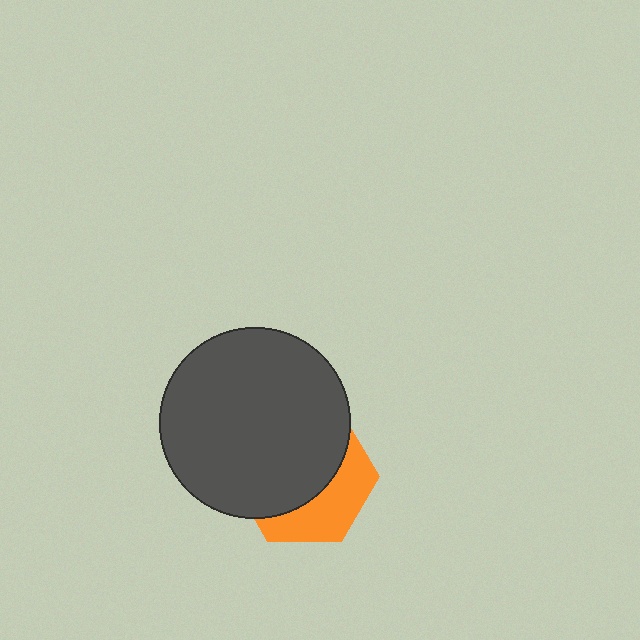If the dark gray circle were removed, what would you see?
You would see the complete orange hexagon.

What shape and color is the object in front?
The object in front is a dark gray circle.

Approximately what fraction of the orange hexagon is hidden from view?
Roughly 63% of the orange hexagon is hidden behind the dark gray circle.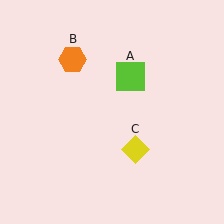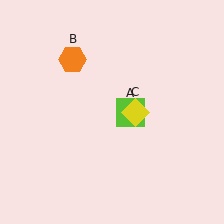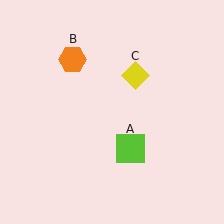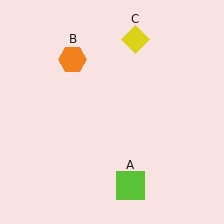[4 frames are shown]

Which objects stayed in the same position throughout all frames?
Orange hexagon (object B) remained stationary.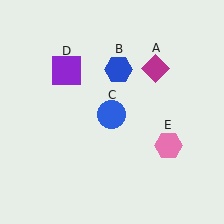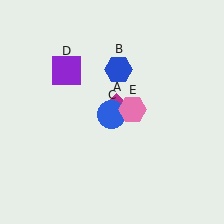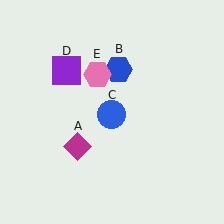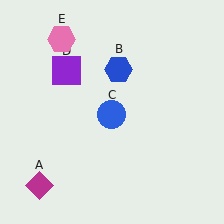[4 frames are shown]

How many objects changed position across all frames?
2 objects changed position: magenta diamond (object A), pink hexagon (object E).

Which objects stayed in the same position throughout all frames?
Blue hexagon (object B) and blue circle (object C) and purple square (object D) remained stationary.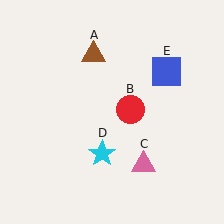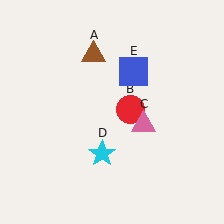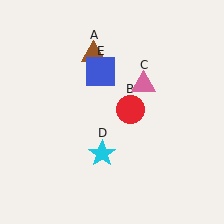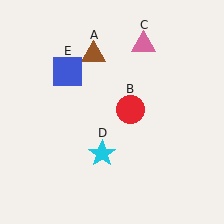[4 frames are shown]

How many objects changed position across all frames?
2 objects changed position: pink triangle (object C), blue square (object E).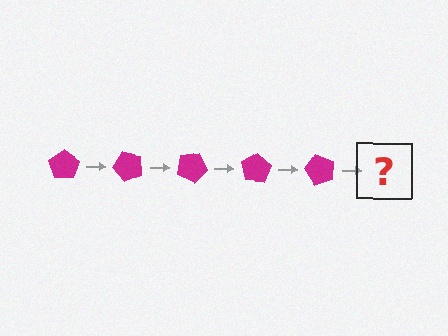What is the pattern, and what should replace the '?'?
The pattern is that the pentagon rotates 50 degrees each step. The '?' should be a magenta pentagon rotated 250 degrees.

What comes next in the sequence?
The next element should be a magenta pentagon rotated 250 degrees.